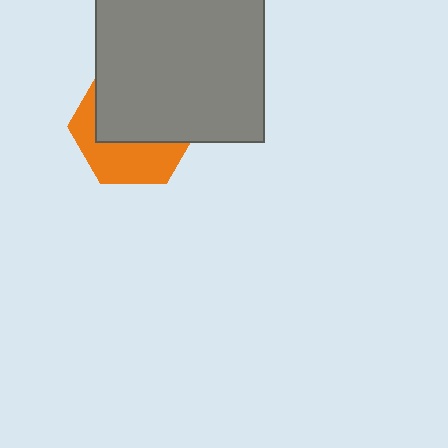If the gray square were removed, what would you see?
You would see the complete orange hexagon.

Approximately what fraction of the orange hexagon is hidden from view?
Roughly 59% of the orange hexagon is hidden behind the gray square.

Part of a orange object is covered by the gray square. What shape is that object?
It is a hexagon.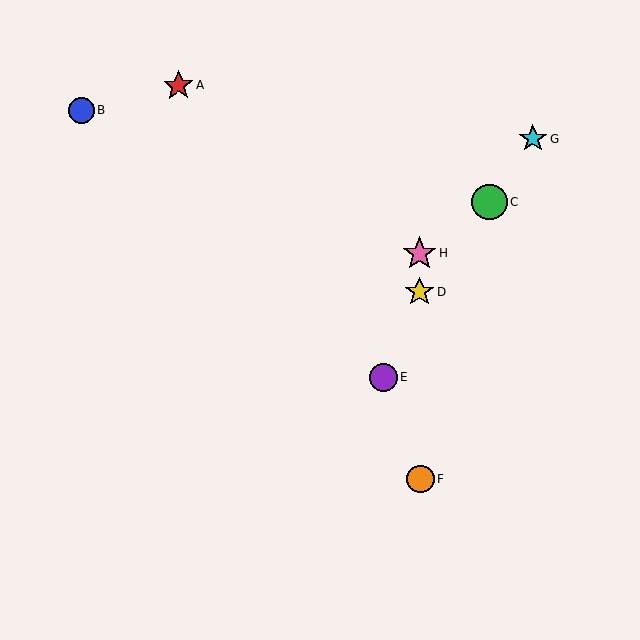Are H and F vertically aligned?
Yes, both are at x≈419.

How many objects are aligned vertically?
3 objects (D, F, H) are aligned vertically.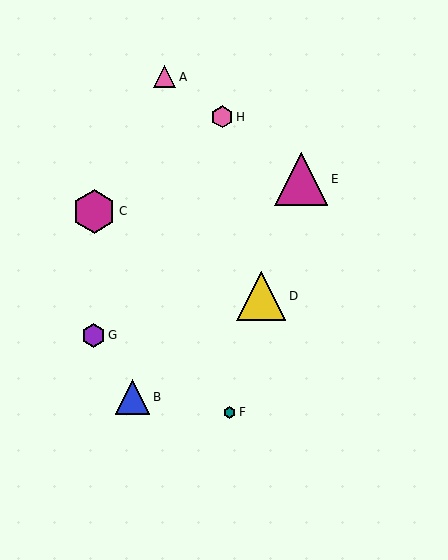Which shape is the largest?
The magenta triangle (labeled E) is the largest.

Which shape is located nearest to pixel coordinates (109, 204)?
The magenta hexagon (labeled C) at (94, 211) is nearest to that location.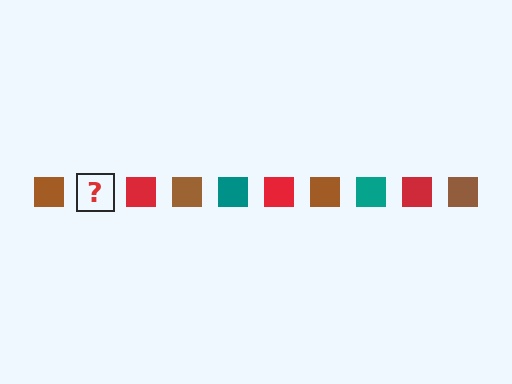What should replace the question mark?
The question mark should be replaced with a teal square.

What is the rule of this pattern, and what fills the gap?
The rule is that the pattern cycles through brown, teal, red squares. The gap should be filled with a teal square.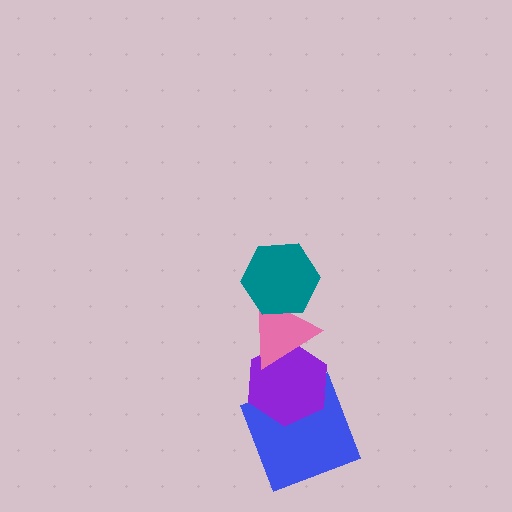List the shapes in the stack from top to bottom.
From top to bottom: the teal hexagon, the pink triangle, the purple hexagon, the blue square.